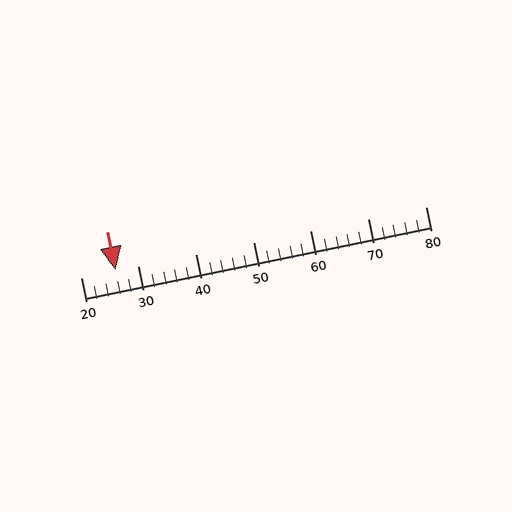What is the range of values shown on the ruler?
The ruler shows values from 20 to 80.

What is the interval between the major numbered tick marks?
The major tick marks are spaced 10 units apart.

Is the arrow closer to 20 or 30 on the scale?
The arrow is closer to 30.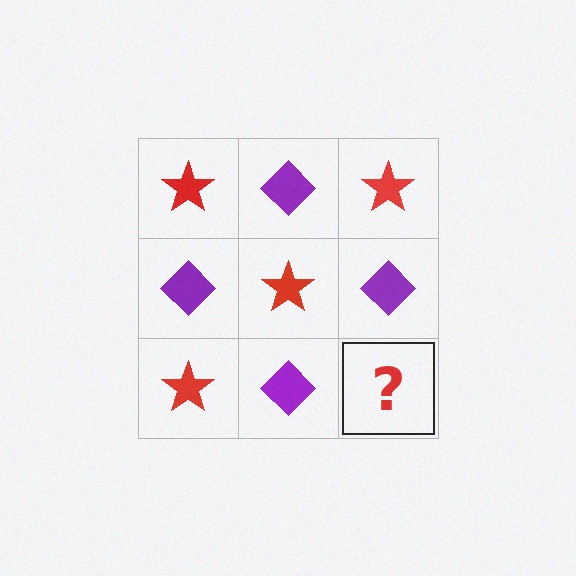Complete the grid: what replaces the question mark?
The question mark should be replaced with a red star.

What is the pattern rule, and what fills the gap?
The rule is that it alternates red star and purple diamond in a checkerboard pattern. The gap should be filled with a red star.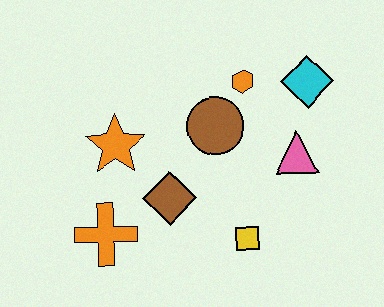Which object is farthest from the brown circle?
The orange cross is farthest from the brown circle.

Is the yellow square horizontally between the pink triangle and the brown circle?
Yes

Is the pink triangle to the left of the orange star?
No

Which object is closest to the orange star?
The brown diamond is closest to the orange star.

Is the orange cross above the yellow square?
Yes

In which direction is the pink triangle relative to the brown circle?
The pink triangle is to the right of the brown circle.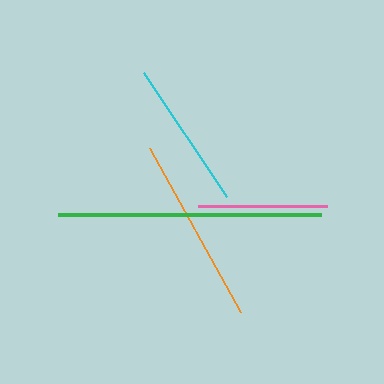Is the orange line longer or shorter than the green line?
The green line is longer than the orange line.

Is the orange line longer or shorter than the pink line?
The orange line is longer than the pink line.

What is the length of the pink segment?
The pink segment is approximately 129 pixels long.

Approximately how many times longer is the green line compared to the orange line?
The green line is approximately 1.4 times the length of the orange line.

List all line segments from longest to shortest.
From longest to shortest: green, orange, cyan, pink.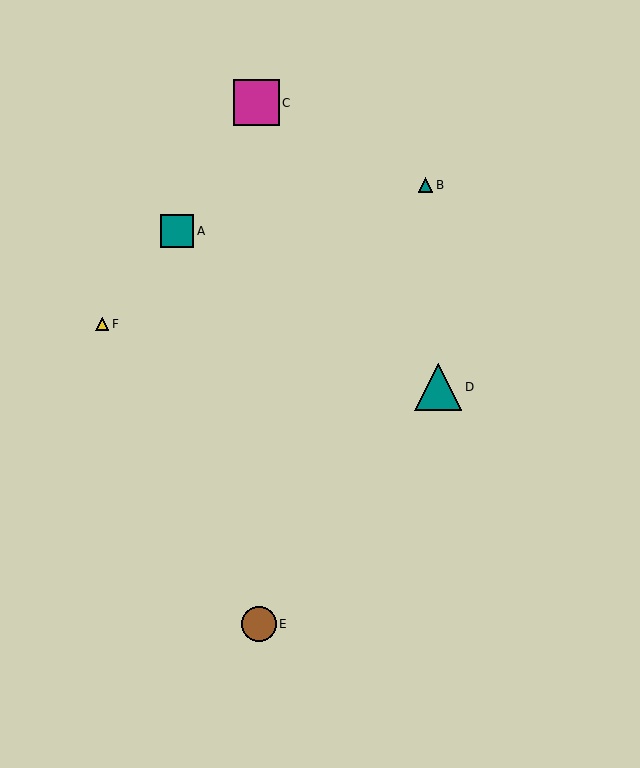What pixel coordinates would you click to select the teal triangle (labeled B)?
Click at (426, 185) to select the teal triangle B.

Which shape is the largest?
The teal triangle (labeled D) is the largest.